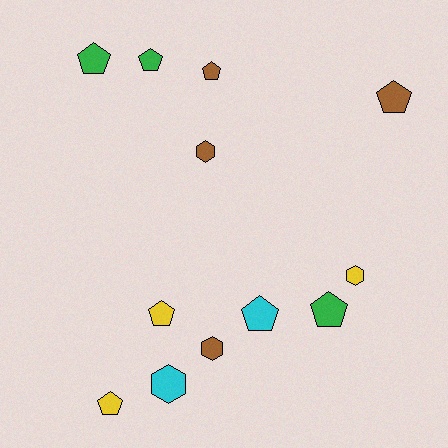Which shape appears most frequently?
Pentagon, with 8 objects.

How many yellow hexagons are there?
There is 1 yellow hexagon.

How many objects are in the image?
There are 12 objects.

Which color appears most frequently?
Brown, with 4 objects.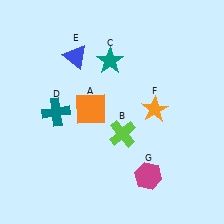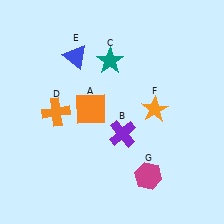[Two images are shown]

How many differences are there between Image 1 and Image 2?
There are 2 differences between the two images.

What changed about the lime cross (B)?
In Image 1, B is lime. In Image 2, it changed to purple.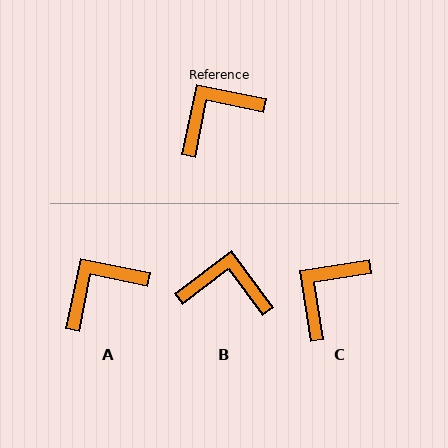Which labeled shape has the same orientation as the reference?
A.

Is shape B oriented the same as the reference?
No, it is off by about 42 degrees.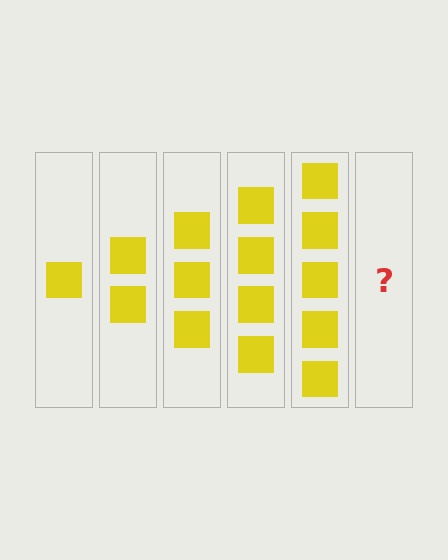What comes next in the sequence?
The next element should be 6 squares.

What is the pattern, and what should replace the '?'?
The pattern is that each step adds one more square. The '?' should be 6 squares.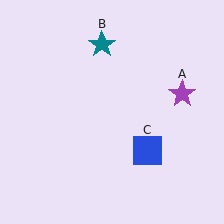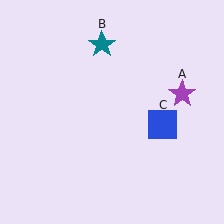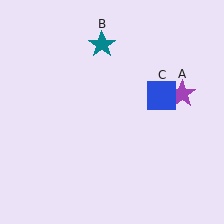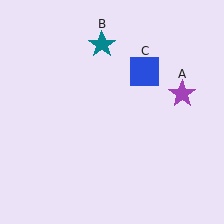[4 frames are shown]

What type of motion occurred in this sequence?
The blue square (object C) rotated counterclockwise around the center of the scene.